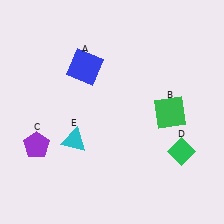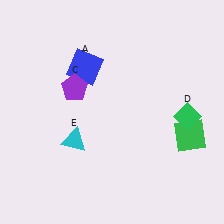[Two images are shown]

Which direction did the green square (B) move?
The green square (B) moved down.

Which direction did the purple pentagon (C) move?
The purple pentagon (C) moved up.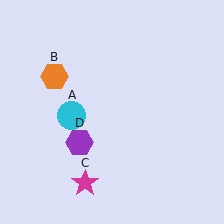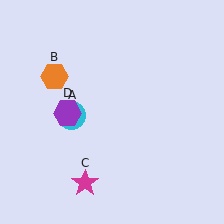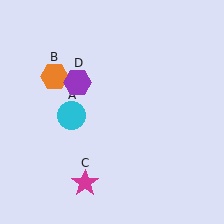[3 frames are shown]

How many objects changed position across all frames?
1 object changed position: purple hexagon (object D).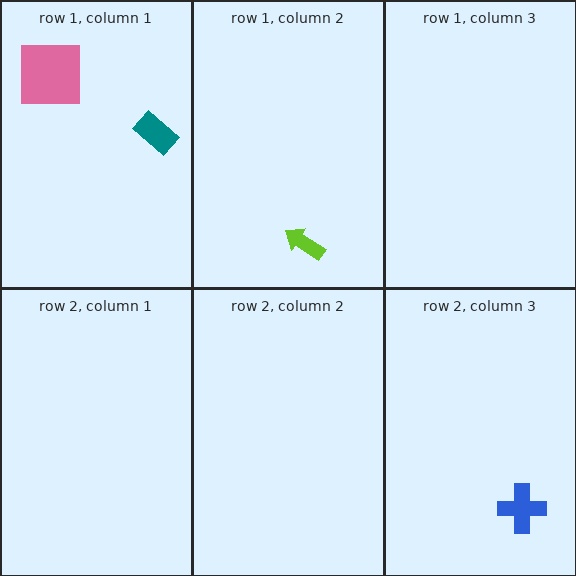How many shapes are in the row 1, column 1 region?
2.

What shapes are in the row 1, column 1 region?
The teal rectangle, the pink square.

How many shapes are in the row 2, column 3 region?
1.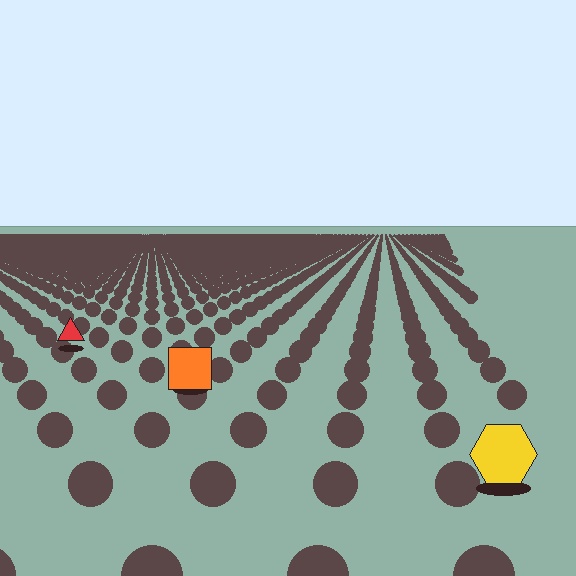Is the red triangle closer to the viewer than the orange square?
No. The orange square is closer — you can tell from the texture gradient: the ground texture is coarser near it.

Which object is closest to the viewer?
The yellow hexagon is closest. The texture marks near it are larger and more spread out.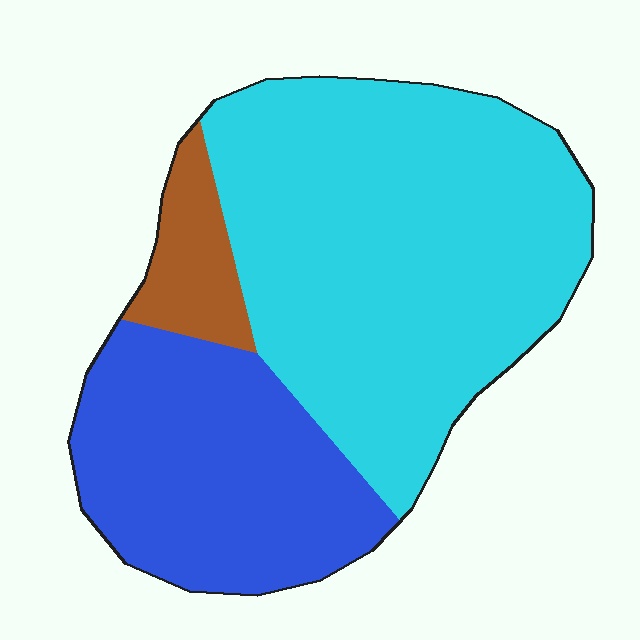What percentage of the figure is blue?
Blue takes up between a sixth and a third of the figure.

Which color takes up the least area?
Brown, at roughly 10%.